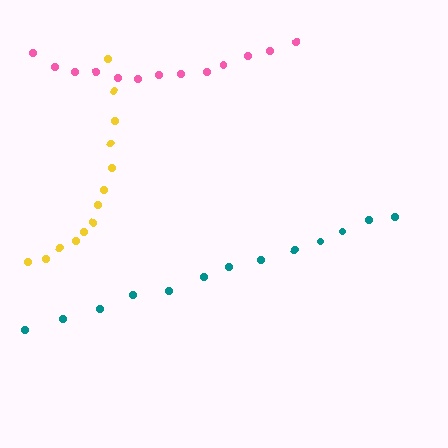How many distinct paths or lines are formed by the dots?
There are 3 distinct paths.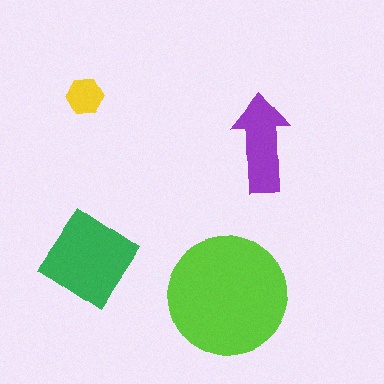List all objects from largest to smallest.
The lime circle, the green diamond, the purple arrow, the yellow hexagon.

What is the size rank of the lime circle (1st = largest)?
1st.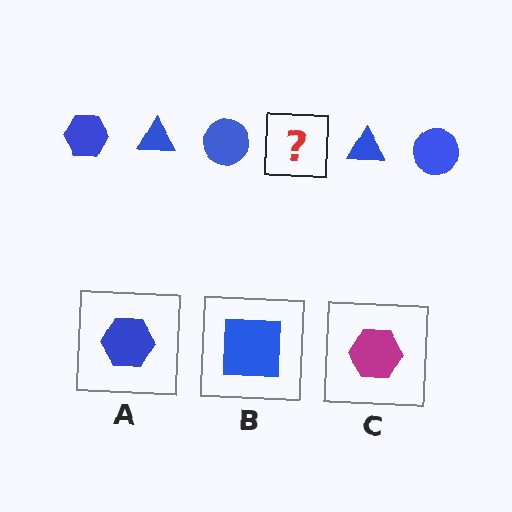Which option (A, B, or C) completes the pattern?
A.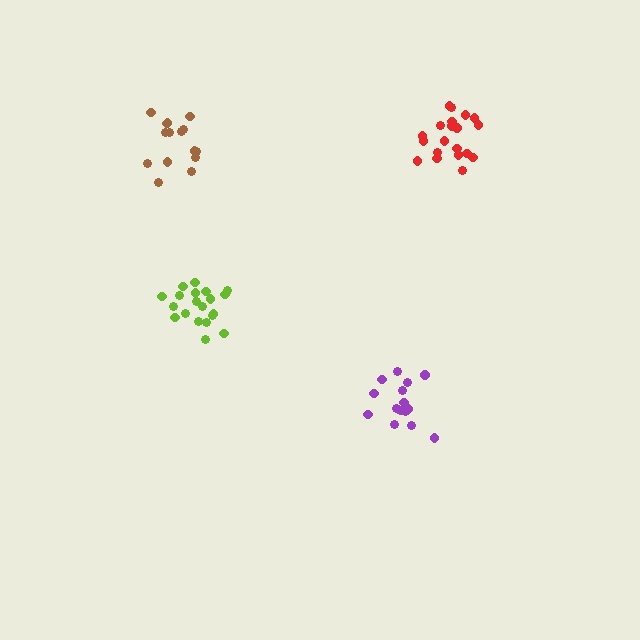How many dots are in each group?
Group 1: 21 dots, Group 2: 20 dots, Group 3: 15 dots, Group 4: 15 dots (71 total).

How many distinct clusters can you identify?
There are 4 distinct clusters.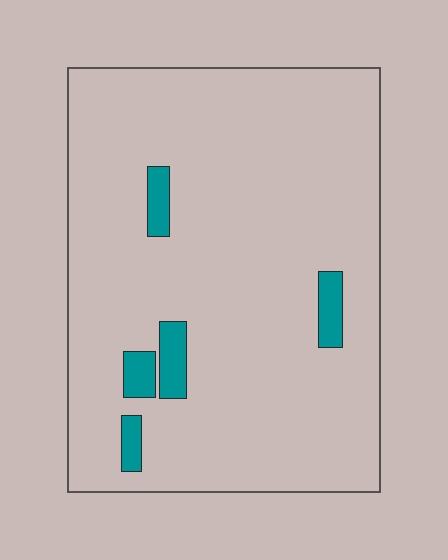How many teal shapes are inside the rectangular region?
5.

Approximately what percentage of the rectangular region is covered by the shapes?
Approximately 5%.